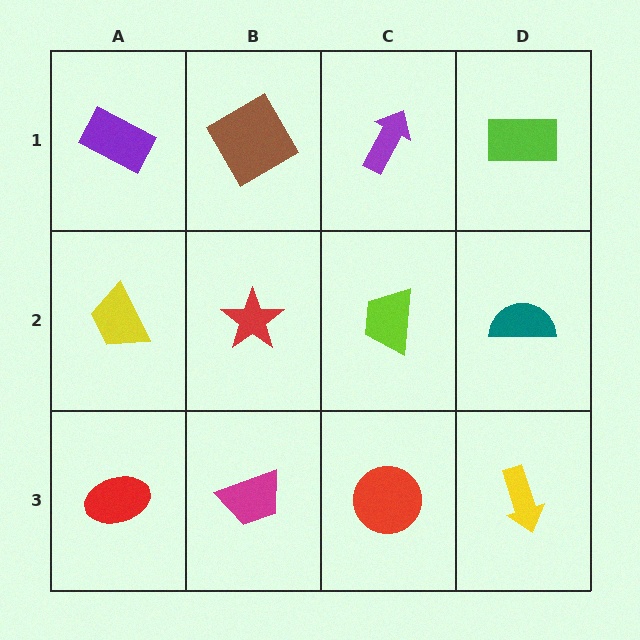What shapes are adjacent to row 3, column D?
A teal semicircle (row 2, column D), a red circle (row 3, column C).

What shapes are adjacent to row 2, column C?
A purple arrow (row 1, column C), a red circle (row 3, column C), a red star (row 2, column B), a teal semicircle (row 2, column D).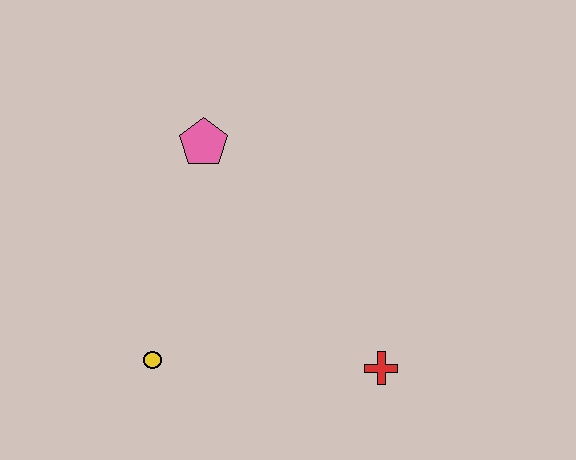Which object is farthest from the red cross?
The pink pentagon is farthest from the red cross.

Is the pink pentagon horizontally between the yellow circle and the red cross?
Yes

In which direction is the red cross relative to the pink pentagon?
The red cross is below the pink pentagon.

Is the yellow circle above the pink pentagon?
No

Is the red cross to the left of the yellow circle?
No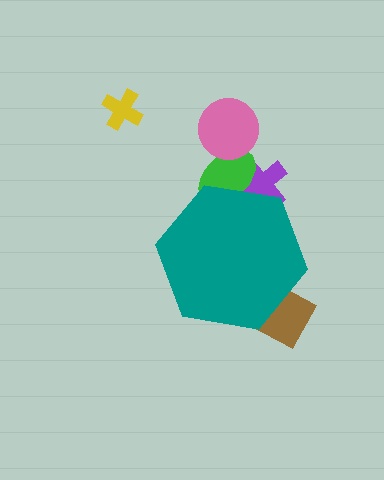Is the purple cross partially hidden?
Yes, the purple cross is partially hidden behind the teal hexagon.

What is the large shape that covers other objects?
A teal hexagon.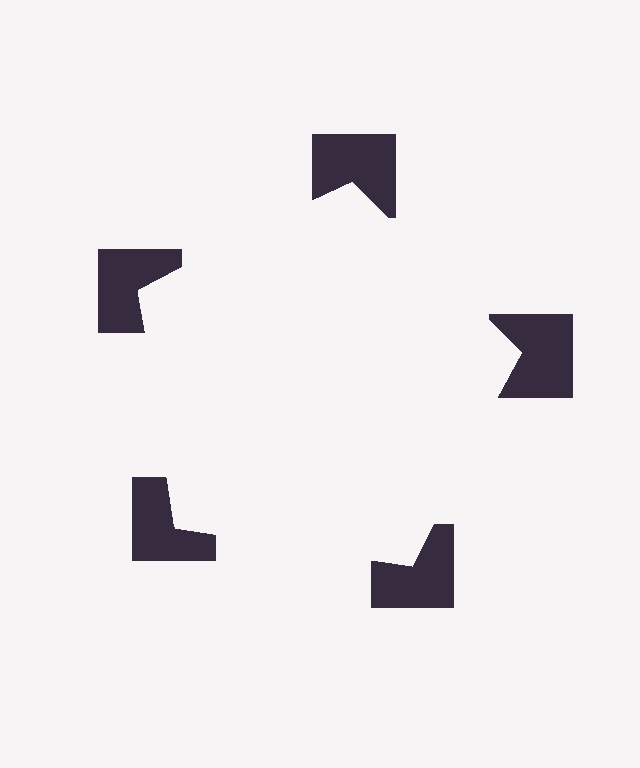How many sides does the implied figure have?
5 sides.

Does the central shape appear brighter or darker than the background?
It typically appears slightly brighter than the background, even though no actual brightness change is drawn.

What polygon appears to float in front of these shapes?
An illusory pentagon — its edges are inferred from the aligned wedge cuts in the notched squares, not physically drawn.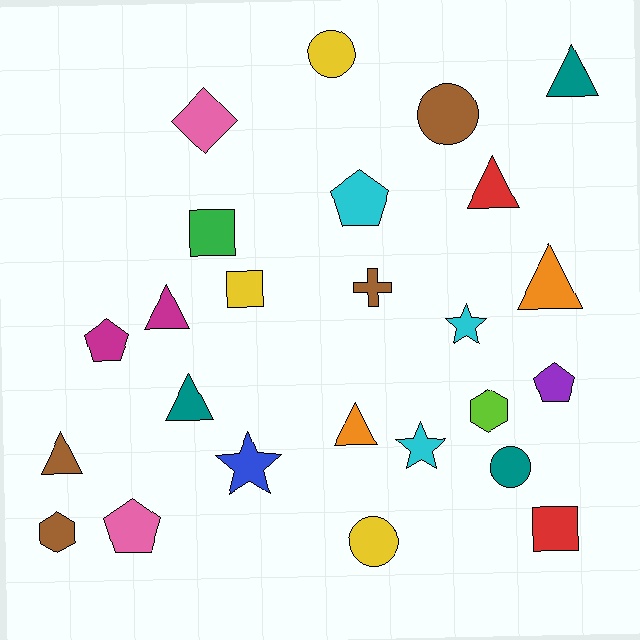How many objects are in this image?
There are 25 objects.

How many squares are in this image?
There are 3 squares.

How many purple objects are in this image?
There is 1 purple object.